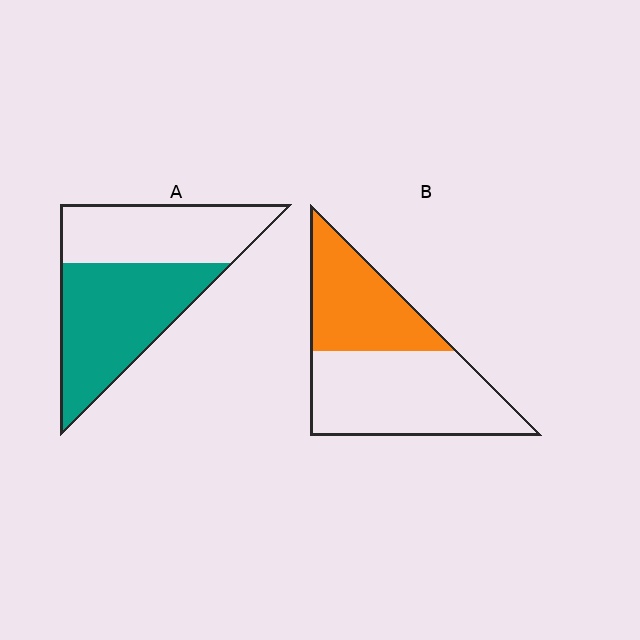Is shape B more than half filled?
No.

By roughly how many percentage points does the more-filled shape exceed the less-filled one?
By roughly 15 percentage points (A over B).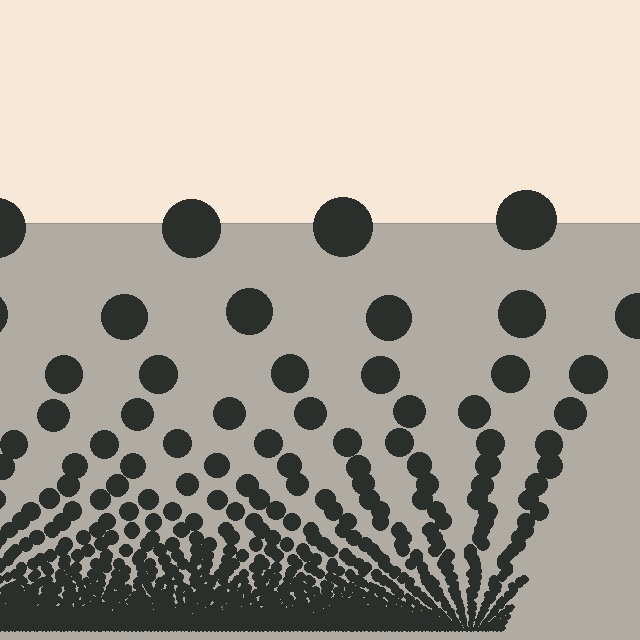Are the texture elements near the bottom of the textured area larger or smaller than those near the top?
Smaller. The gradient is inverted — elements near the bottom are smaller and denser.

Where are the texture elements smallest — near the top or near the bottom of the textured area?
Near the bottom.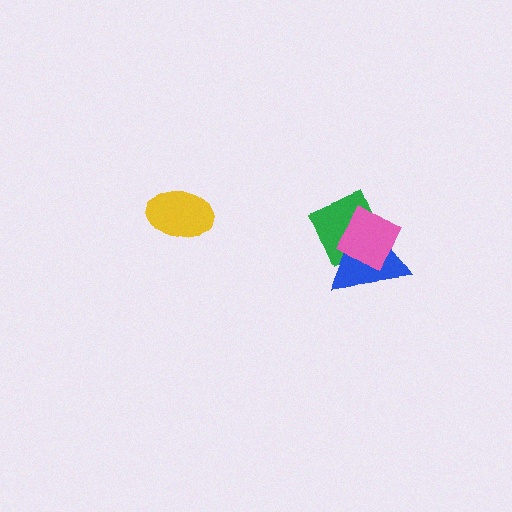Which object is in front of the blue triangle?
The pink diamond is in front of the blue triangle.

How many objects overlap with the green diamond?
2 objects overlap with the green diamond.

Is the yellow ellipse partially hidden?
No, no other shape covers it.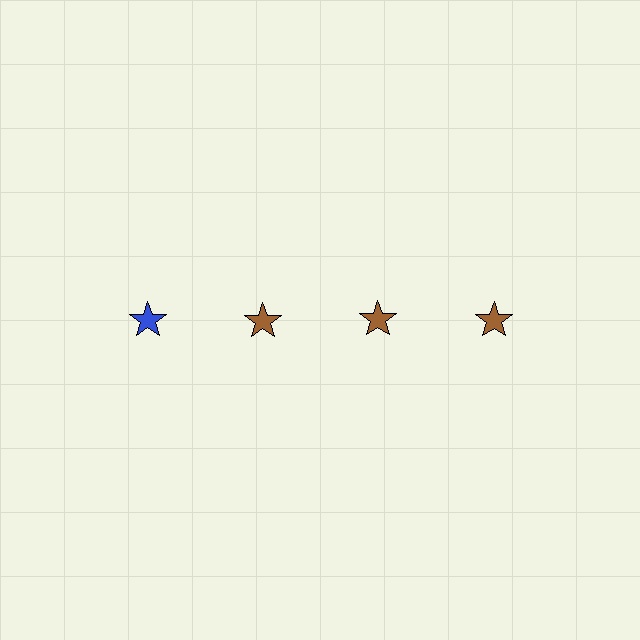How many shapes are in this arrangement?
There are 4 shapes arranged in a grid pattern.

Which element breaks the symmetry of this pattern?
The blue star in the top row, leftmost column breaks the symmetry. All other shapes are brown stars.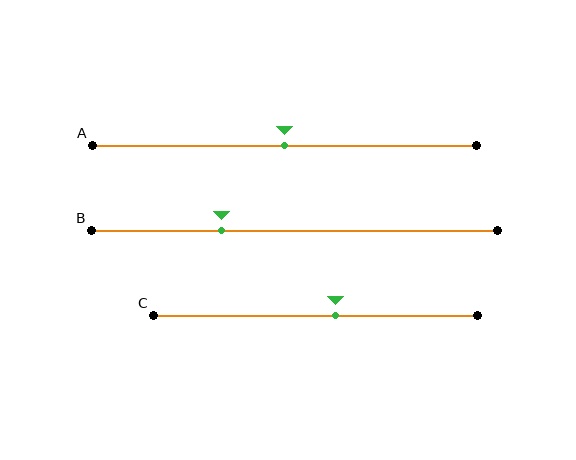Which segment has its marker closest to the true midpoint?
Segment A has its marker closest to the true midpoint.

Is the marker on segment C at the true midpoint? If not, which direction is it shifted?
No, the marker on segment C is shifted to the right by about 6% of the segment length.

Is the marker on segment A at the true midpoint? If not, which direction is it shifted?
Yes, the marker on segment A is at the true midpoint.